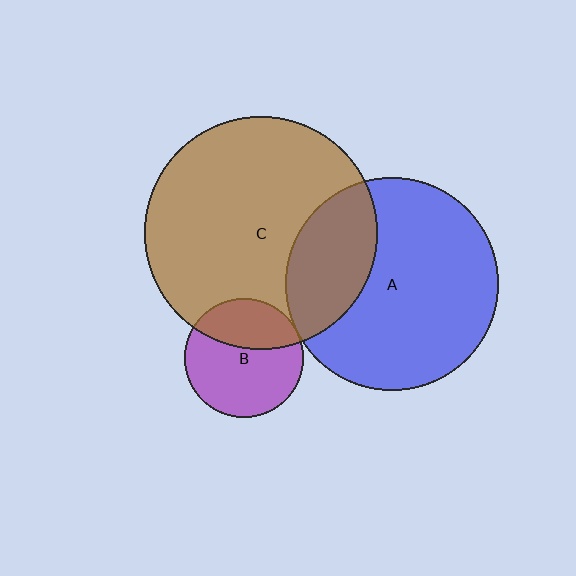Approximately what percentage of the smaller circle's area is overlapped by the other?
Approximately 30%.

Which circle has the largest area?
Circle C (brown).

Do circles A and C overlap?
Yes.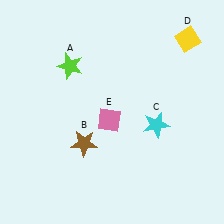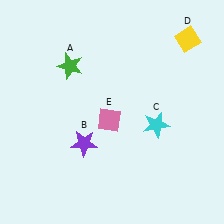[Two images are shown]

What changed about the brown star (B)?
In Image 1, B is brown. In Image 2, it changed to purple.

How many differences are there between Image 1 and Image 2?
There are 2 differences between the two images.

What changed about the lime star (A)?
In Image 1, A is lime. In Image 2, it changed to green.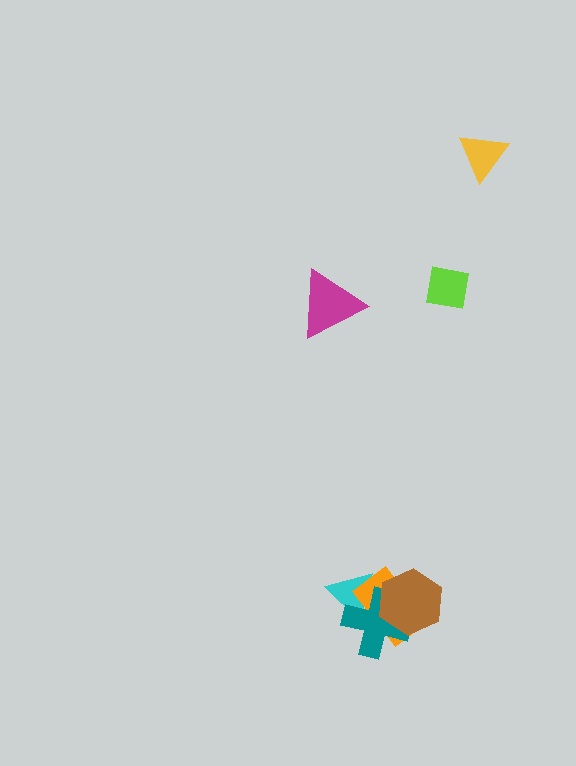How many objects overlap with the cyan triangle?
2 objects overlap with the cyan triangle.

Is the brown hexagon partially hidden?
No, no other shape covers it.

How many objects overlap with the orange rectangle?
3 objects overlap with the orange rectangle.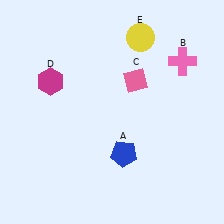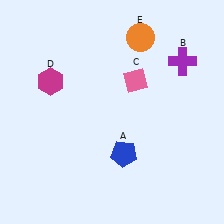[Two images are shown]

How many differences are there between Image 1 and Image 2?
There are 2 differences between the two images.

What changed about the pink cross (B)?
In Image 1, B is pink. In Image 2, it changed to purple.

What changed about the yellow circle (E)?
In Image 1, E is yellow. In Image 2, it changed to orange.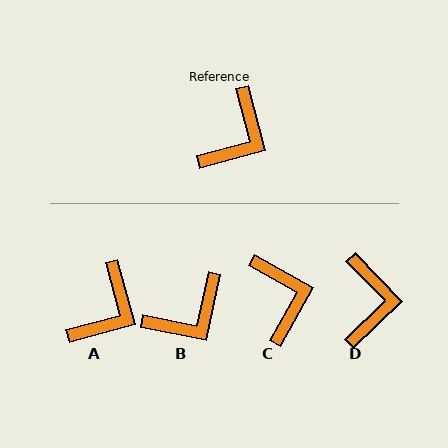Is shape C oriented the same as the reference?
No, it is off by about 46 degrees.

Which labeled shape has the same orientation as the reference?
A.